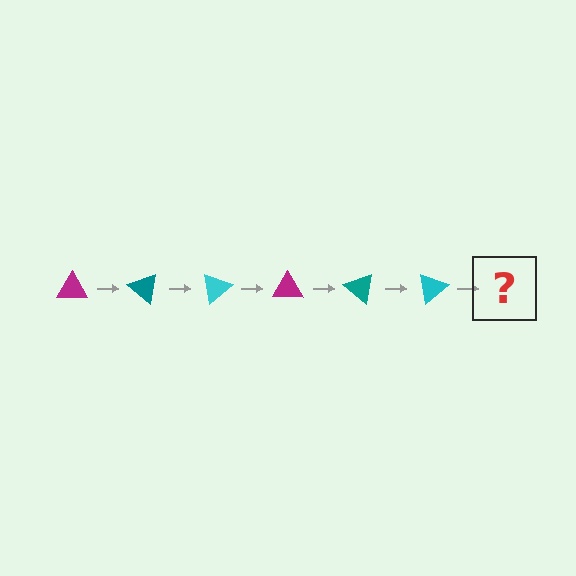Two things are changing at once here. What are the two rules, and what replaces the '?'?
The two rules are that it rotates 40 degrees each step and the color cycles through magenta, teal, and cyan. The '?' should be a magenta triangle, rotated 240 degrees from the start.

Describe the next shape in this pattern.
It should be a magenta triangle, rotated 240 degrees from the start.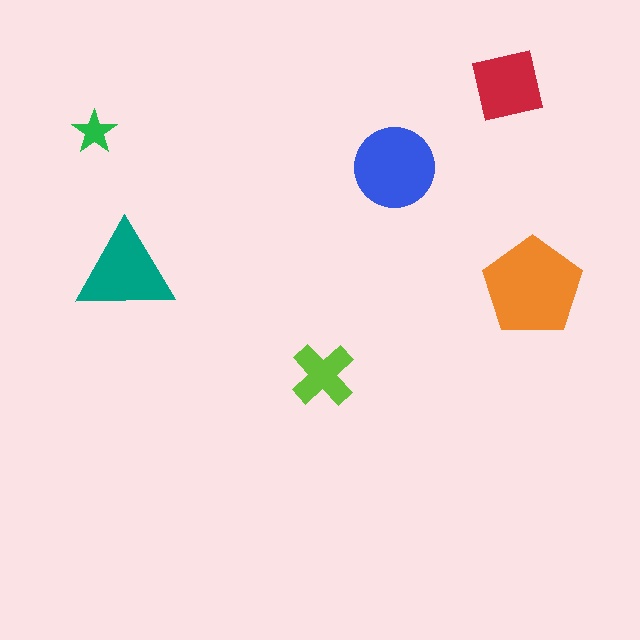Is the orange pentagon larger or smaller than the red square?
Larger.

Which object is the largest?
The orange pentagon.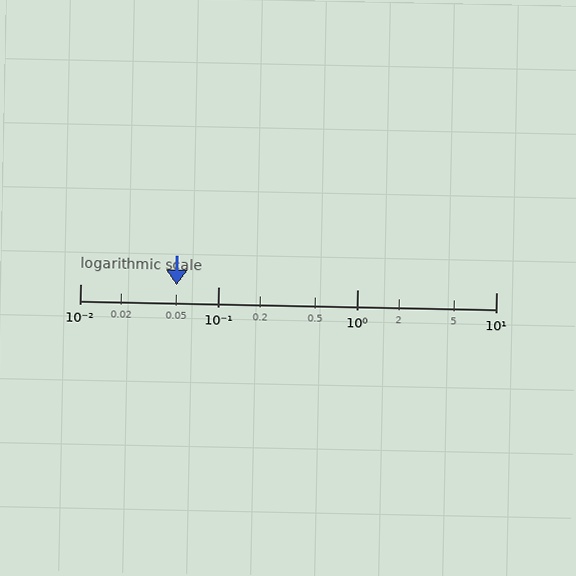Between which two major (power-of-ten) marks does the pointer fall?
The pointer is between 0.01 and 0.1.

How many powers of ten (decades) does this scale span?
The scale spans 3 decades, from 0.01 to 10.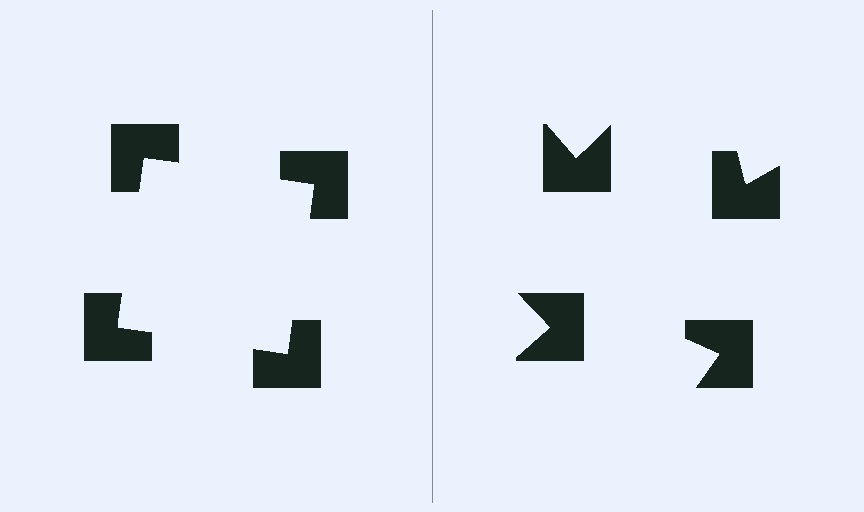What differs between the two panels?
The notched squares are positioned identically on both sides; only the wedge orientations differ. On the left they align to a square; on the right they are misaligned.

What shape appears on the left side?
An illusory square.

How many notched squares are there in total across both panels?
8 — 4 on each side.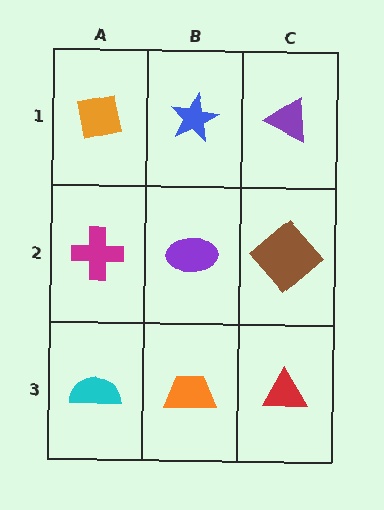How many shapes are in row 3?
3 shapes.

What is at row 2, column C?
A brown diamond.